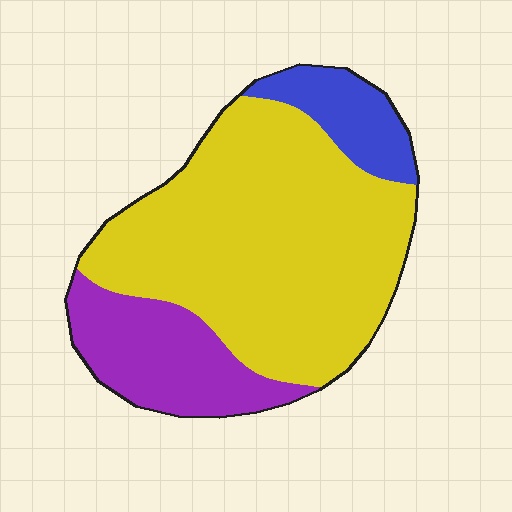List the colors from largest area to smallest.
From largest to smallest: yellow, purple, blue.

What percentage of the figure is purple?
Purple covers roughly 20% of the figure.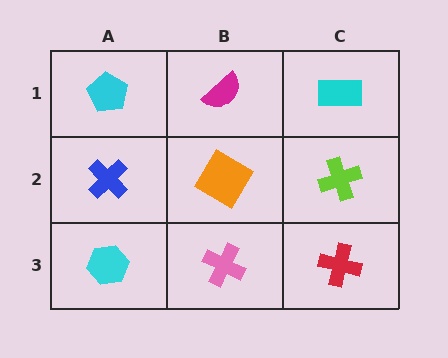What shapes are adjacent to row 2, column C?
A cyan rectangle (row 1, column C), a red cross (row 3, column C), an orange diamond (row 2, column B).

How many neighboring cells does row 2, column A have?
3.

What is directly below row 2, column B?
A pink cross.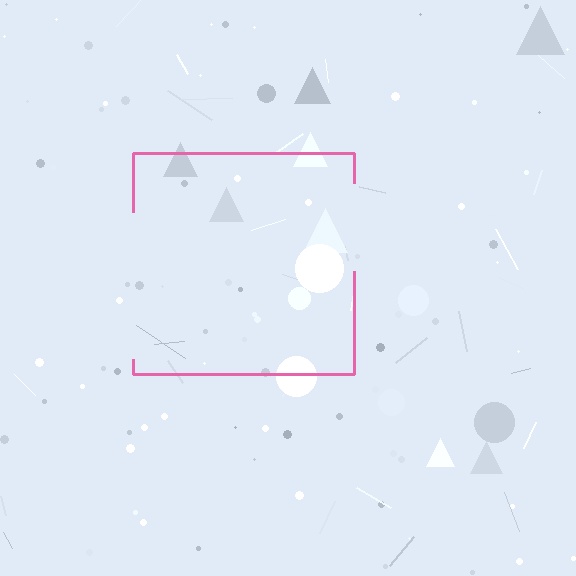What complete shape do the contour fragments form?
The contour fragments form a square.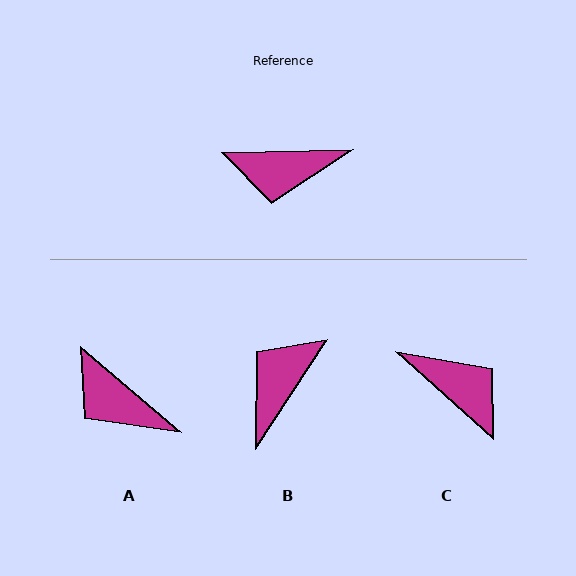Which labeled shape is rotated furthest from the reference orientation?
C, about 137 degrees away.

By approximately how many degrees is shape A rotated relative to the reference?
Approximately 41 degrees clockwise.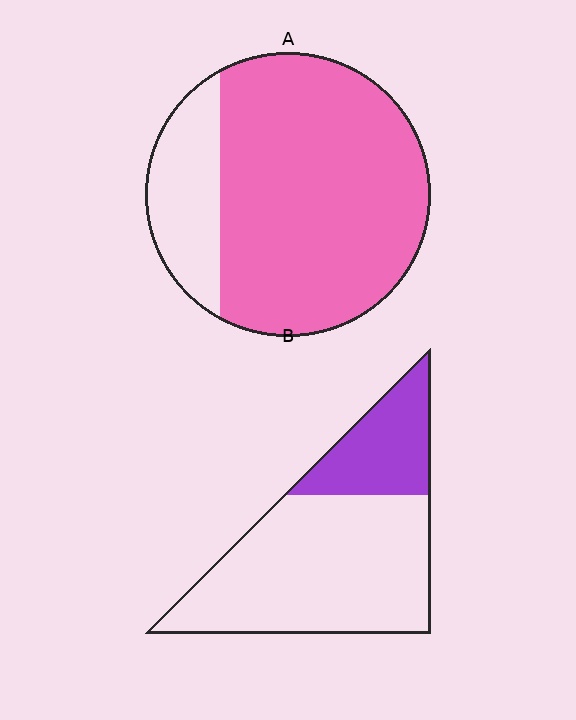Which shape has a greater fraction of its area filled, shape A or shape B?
Shape A.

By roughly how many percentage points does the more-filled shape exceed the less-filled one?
By roughly 55 percentage points (A over B).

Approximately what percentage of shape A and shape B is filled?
A is approximately 80% and B is approximately 25%.